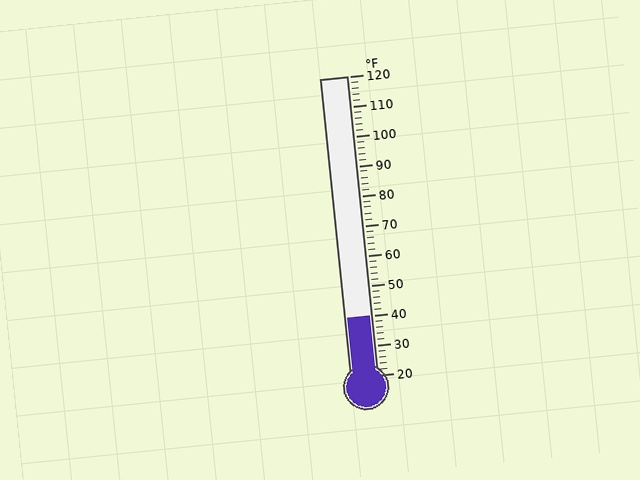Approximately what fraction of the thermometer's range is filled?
The thermometer is filled to approximately 20% of its range.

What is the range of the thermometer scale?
The thermometer scale ranges from 20°F to 120°F.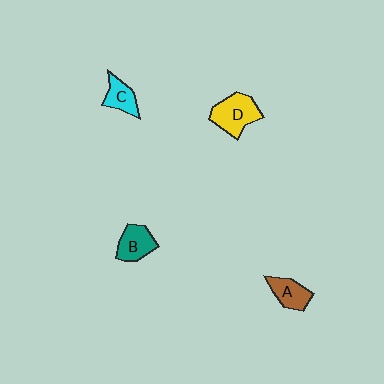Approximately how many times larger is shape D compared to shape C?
Approximately 1.7 times.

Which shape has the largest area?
Shape D (yellow).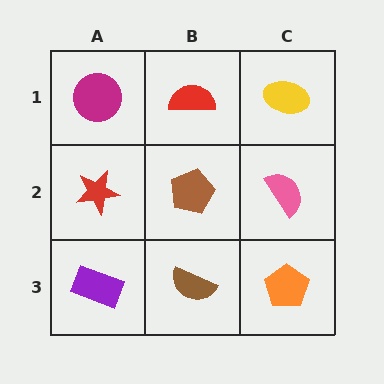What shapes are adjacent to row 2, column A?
A magenta circle (row 1, column A), a purple rectangle (row 3, column A), a brown pentagon (row 2, column B).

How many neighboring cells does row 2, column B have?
4.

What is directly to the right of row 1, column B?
A yellow ellipse.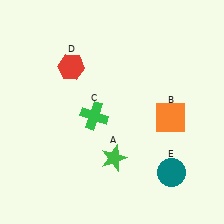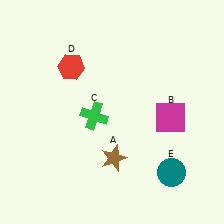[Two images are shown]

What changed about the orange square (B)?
In Image 1, B is orange. In Image 2, it changed to magenta.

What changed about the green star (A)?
In Image 1, A is green. In Image 2, it changed to brown.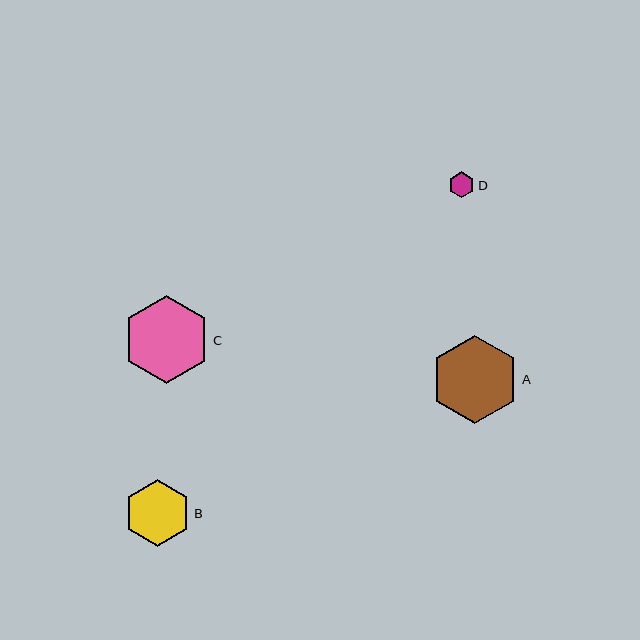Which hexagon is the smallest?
Hexagon D is the smallest with a size of approximately 26 pixels.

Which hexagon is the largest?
Hexagon A is the largest with a size of approximately 88 pixels.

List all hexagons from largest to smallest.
From largest to smallest: A, C, B, D.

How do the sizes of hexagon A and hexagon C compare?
Hexagon A and hexagon C are approximately the same size.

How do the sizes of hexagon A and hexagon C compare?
Hexagon A and hexagon C are approximately the same size.